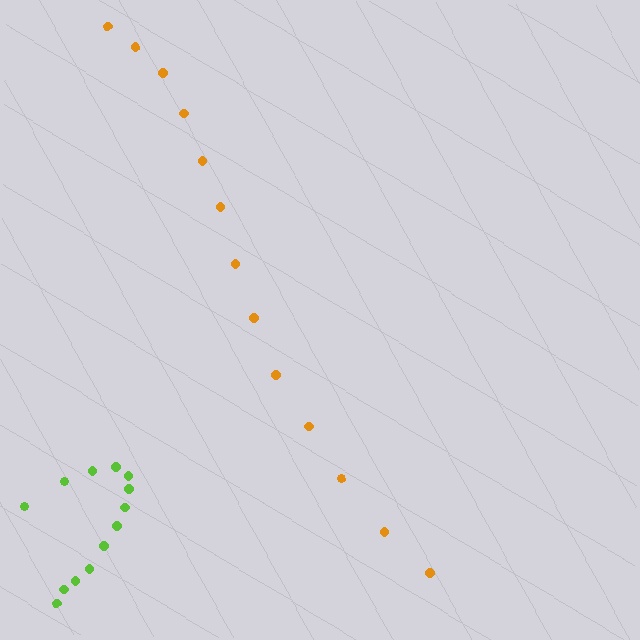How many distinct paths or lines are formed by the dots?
There are 2 distinct paths.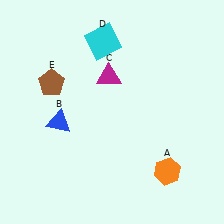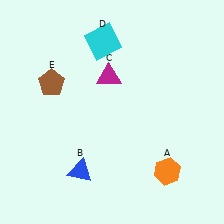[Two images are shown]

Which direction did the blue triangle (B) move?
The blue triangle (B) moved down.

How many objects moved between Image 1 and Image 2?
1 object moved between the two images.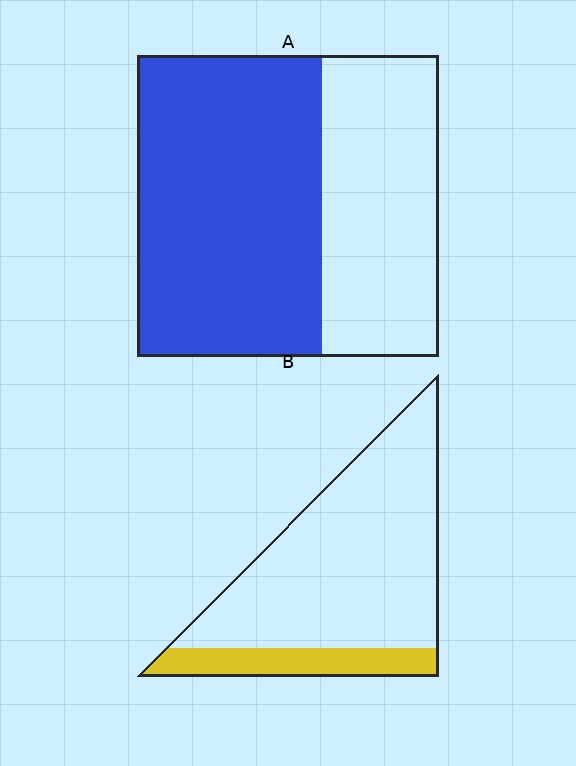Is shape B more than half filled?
No.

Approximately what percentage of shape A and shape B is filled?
A is approximately 60% and B is approximately 20%.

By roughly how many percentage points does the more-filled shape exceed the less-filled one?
By roughly 45 percentage points (A over B).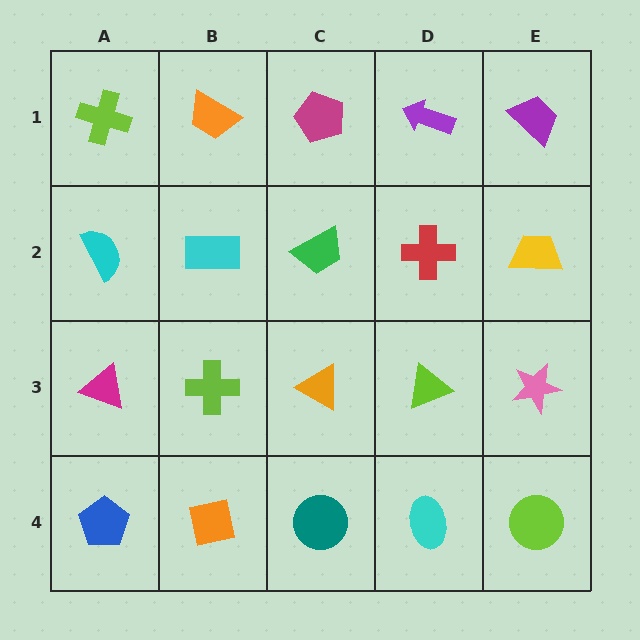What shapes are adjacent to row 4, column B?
A lime cross (row 3, column B), a blue pentagon (row 4, column A), a teal circle (row 4, column C).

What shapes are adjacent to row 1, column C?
A green trapezoid (row 2, column C), an orange trapezoid (row 1, column B), a purple arrow (row 1, column D).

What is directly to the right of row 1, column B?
A magenta pentagon.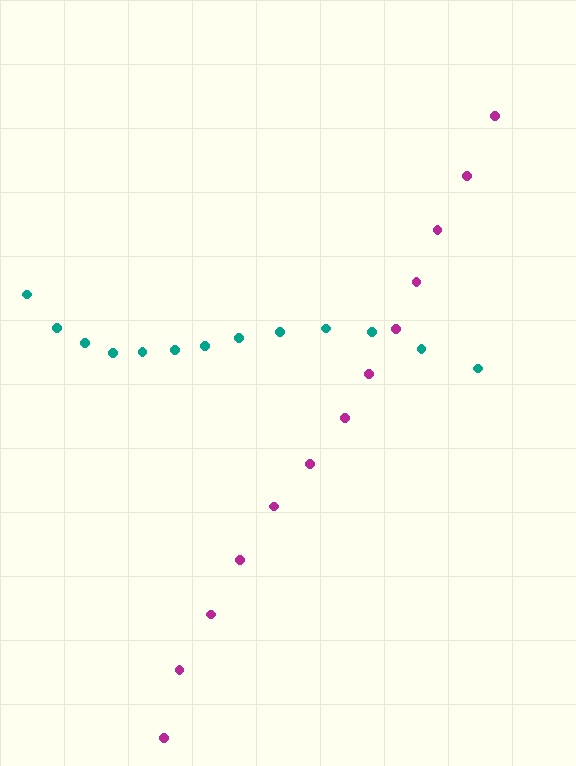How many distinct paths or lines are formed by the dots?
There are 2 distinct paths.